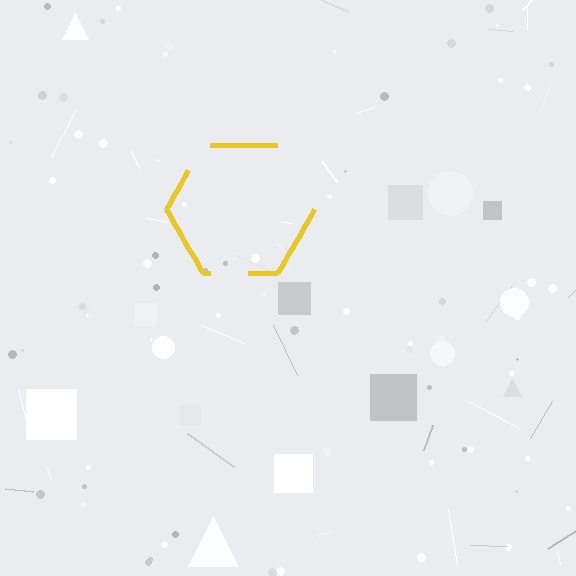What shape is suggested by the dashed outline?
The dashed outline suggests a hexagon.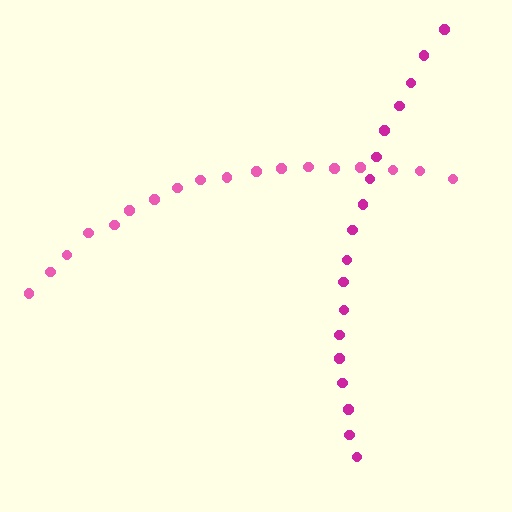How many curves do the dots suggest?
There are 2 distinct paths.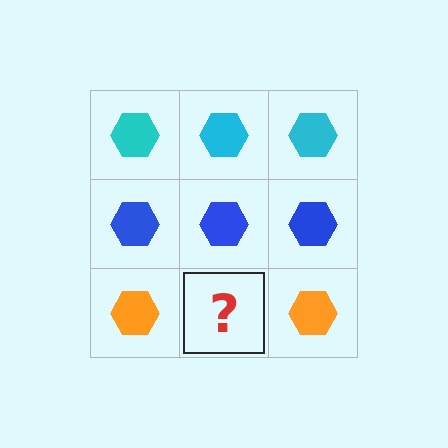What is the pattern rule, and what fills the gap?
The rule is that each row has a consistent color. The gap should be filled with an orange hexagon.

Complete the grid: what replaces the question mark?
The question mark should be replaced with an orange hexagon.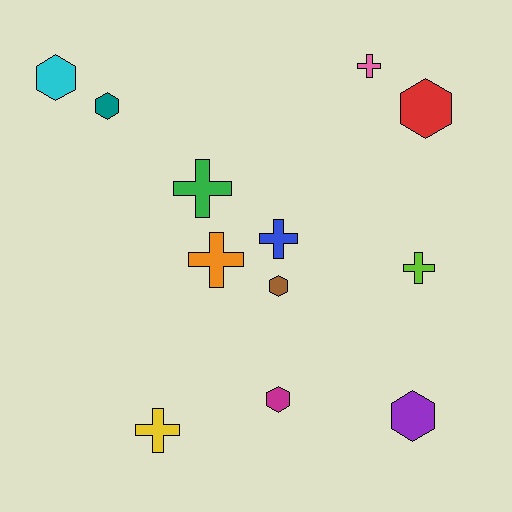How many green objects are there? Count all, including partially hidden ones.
There is 1 green object.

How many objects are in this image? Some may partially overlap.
There are 12 objects.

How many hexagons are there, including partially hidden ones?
There are 6 hexagons.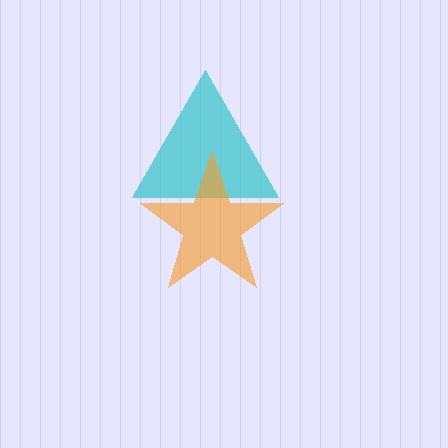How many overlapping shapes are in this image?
There are 2 overlapping shapes in the image.